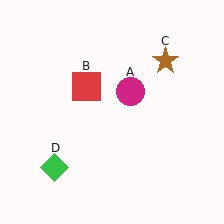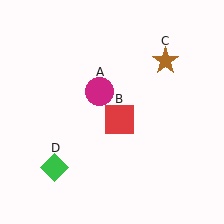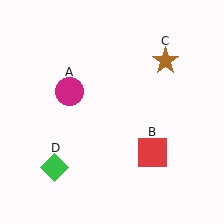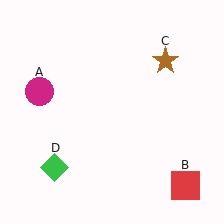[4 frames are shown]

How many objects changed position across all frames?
2 objects changed position: magenta circle (object A), red square (object B).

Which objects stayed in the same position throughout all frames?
Brown star (object C) and green diamond (object D) remained stationary.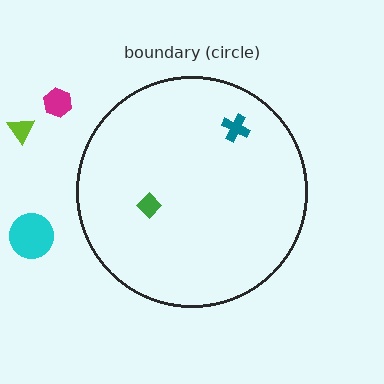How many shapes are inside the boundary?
2 inside, 3 outside.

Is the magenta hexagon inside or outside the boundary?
Outside.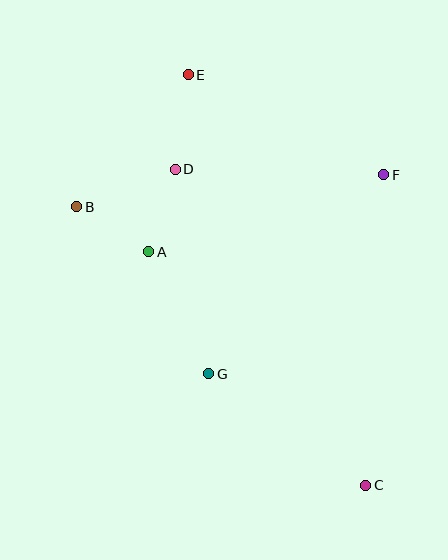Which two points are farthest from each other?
Points C and E are farthest from each other.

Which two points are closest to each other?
Points A and B are closest to each other.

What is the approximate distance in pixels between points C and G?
The distance between C and G is approximately 193 pixels.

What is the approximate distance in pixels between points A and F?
The distance between A and F is approximately 247 pixels.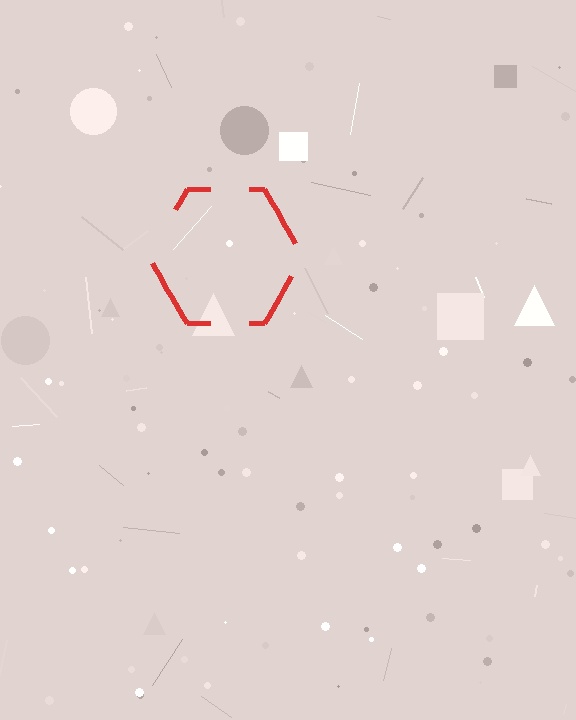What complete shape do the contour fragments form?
The contour fragments form a hexagon.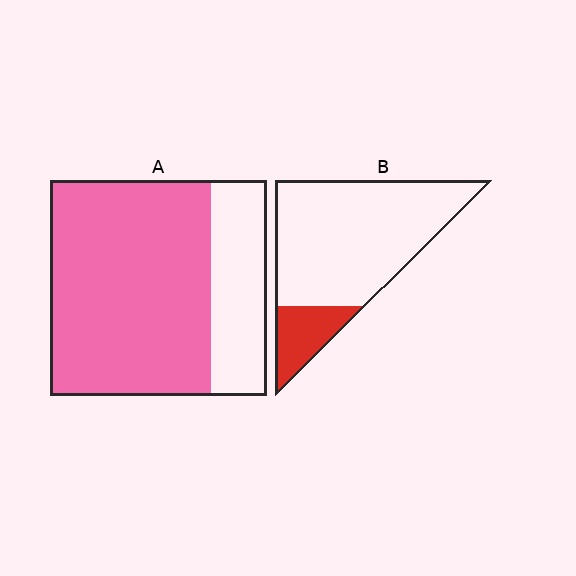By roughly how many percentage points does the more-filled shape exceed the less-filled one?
By roughly 55 percentage points (A over B).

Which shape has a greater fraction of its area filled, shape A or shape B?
Shape A.